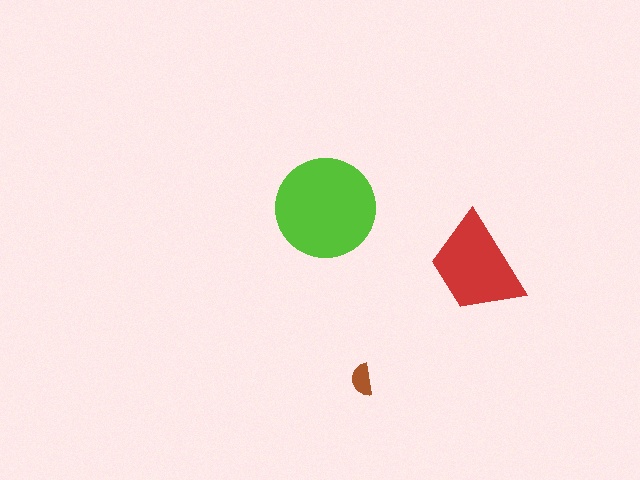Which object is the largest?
The lime circle.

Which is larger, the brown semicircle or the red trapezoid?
The red trapezoid.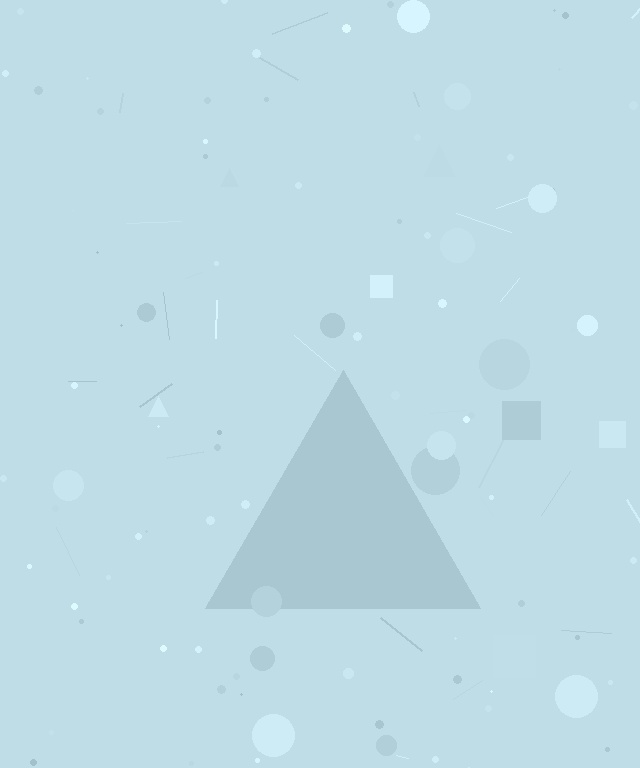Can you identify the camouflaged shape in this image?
The camouflaged shape is a triangle.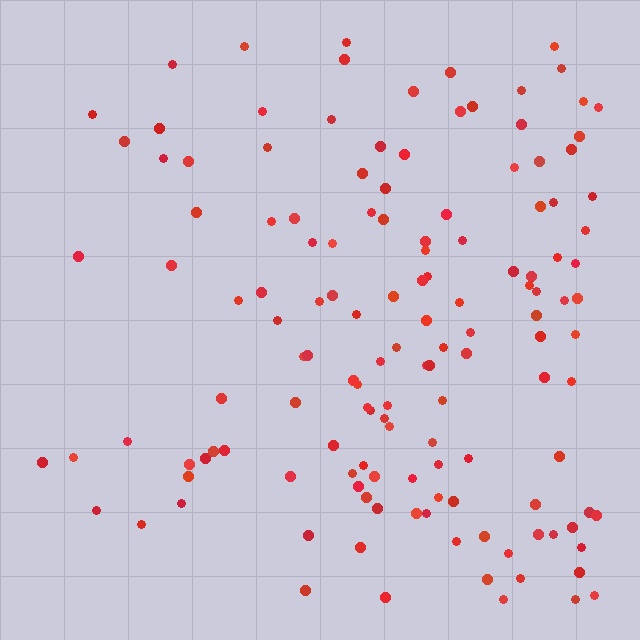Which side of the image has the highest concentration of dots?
The right.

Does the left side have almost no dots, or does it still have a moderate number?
Still a moderate number, just noticeably fewer than the right.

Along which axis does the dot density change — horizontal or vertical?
Horizontal.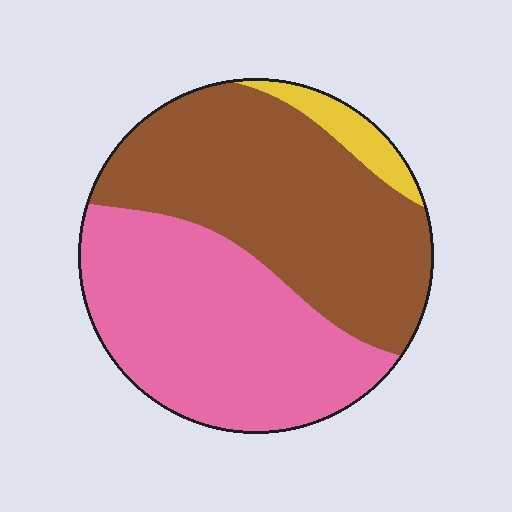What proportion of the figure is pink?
Pink covers about 45% of the figure.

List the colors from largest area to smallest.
From largest to smallest: brown, pink, yellow.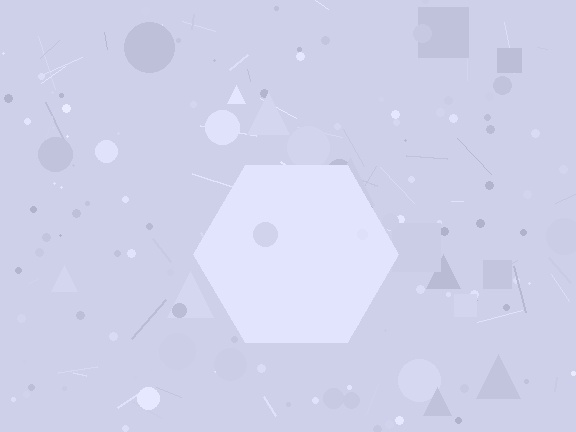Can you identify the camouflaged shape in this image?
The camouflaged shape is a hexagon.